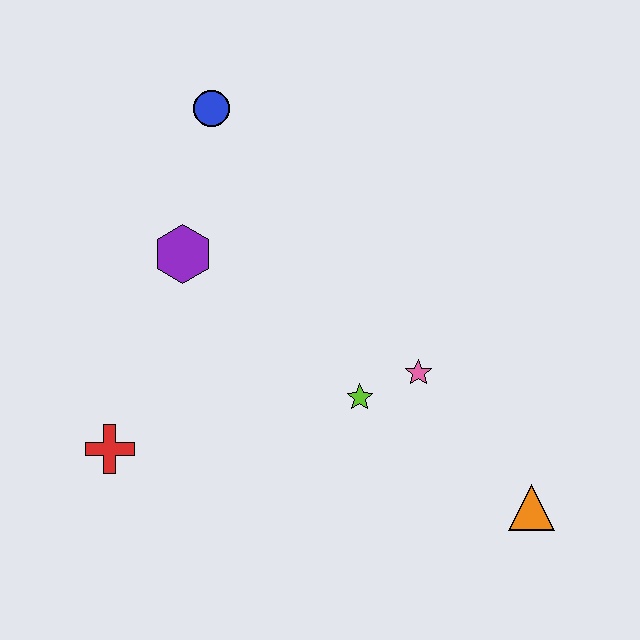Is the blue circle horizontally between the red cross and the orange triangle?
Yes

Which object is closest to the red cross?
The purple hexagon is closest to the red cross.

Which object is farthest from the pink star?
The blue circle is farthest from the pink star.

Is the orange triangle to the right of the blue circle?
Yes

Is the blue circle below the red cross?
No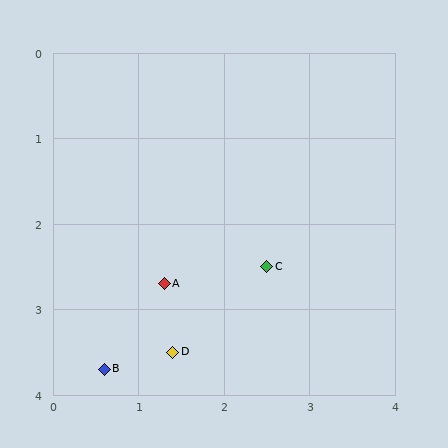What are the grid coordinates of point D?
Point D is at approximately (1.4, 3.5).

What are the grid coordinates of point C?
Point C is at approximately (2.5, 2.5).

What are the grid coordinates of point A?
Point A is at approximately (1.3, 2.7).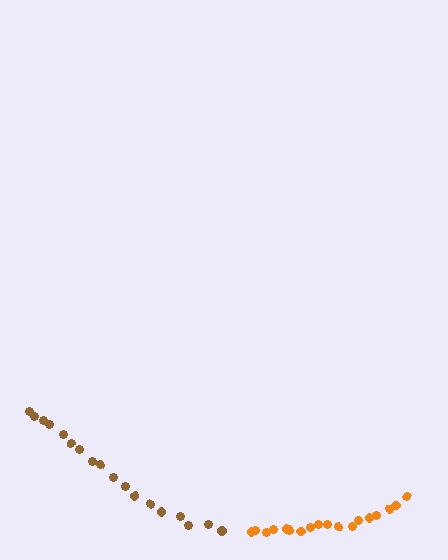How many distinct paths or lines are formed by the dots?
There are 2 distinct paths.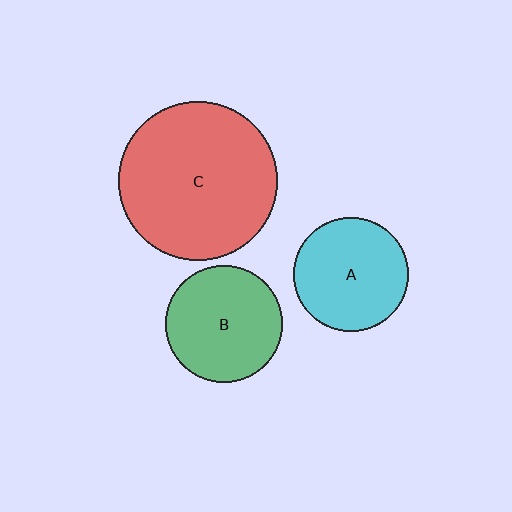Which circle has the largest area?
Circle C (red).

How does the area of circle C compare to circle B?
Approximately 1.9 times.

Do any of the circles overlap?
No, none of the circles overlap.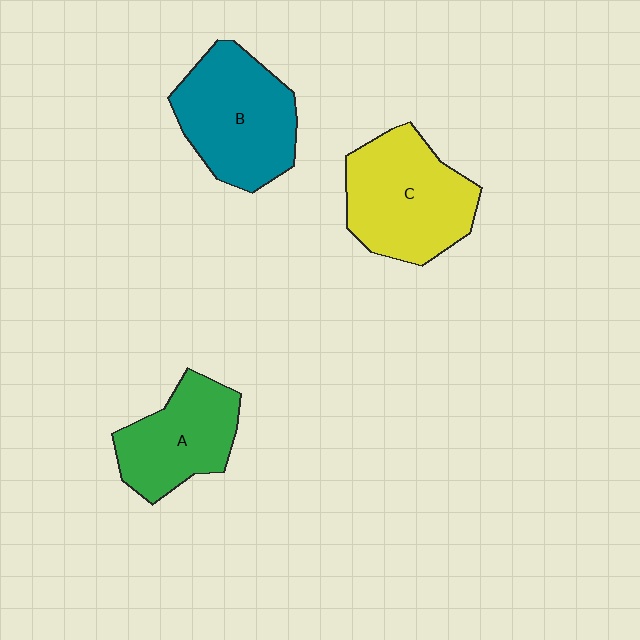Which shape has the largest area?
Shape C (yellow).